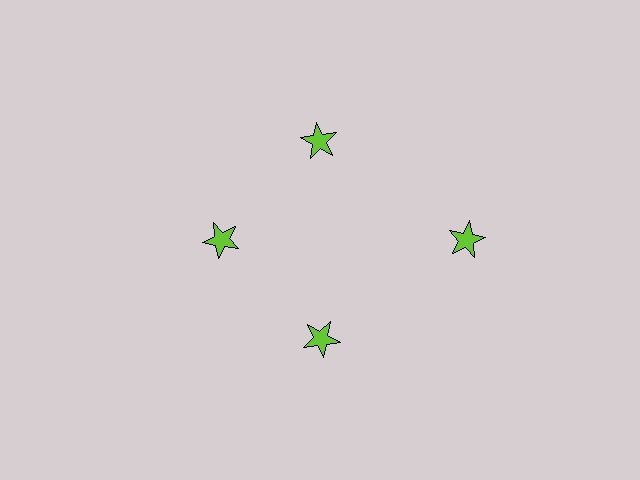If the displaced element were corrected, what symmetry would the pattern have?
It would have 4-fold rotational symmetry — the pattern would map onto itself every 90 degrees.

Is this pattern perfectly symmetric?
No. The 4 lime stars are arranged in a ring, but one element near the 3 o'clock position is pushed outward from the center, breaking the 4-fold rotational symmetry.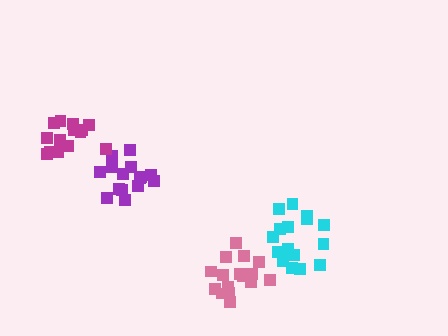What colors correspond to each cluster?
The clusters are colored: purple, magenta, cyan, pink.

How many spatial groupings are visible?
There are 4 spatial groupings.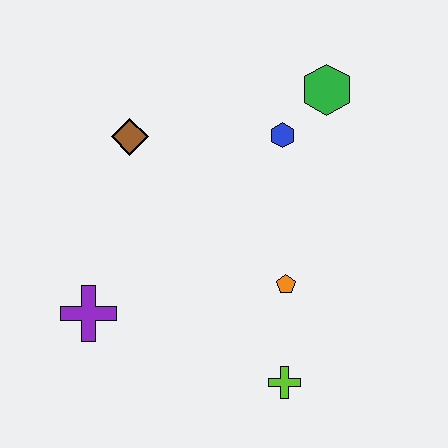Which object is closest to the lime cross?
The orange pentagon is closest to the lime cross.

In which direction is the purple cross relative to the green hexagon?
The purple cross is to the left of the green hexagon.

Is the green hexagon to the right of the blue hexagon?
Yes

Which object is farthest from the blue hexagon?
The purple cross is farthest from the blue hexagon.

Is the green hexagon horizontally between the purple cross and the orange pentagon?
No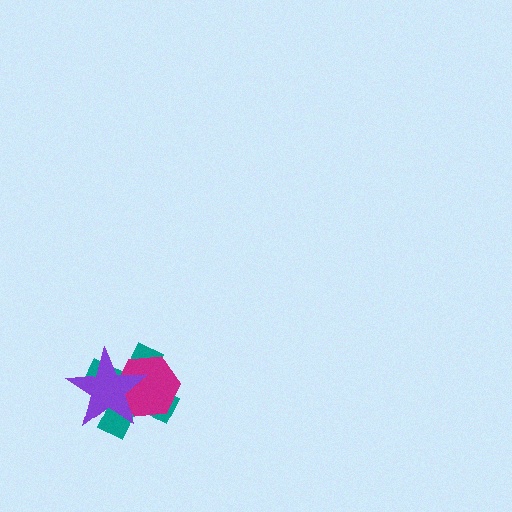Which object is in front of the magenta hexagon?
The purple star is in front of the magenta hexagon.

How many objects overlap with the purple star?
2 objects overlap with the purple star.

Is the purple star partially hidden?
No, no other shape covers it.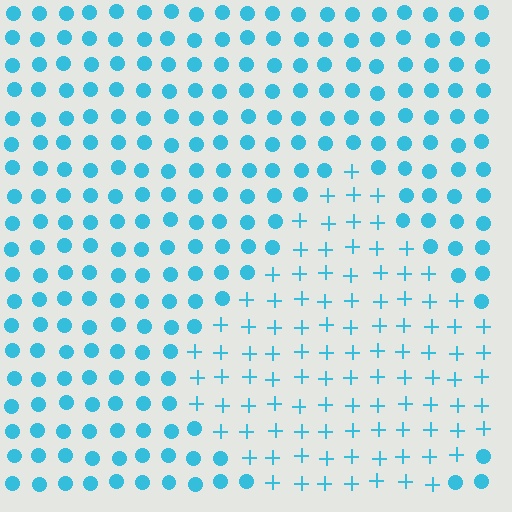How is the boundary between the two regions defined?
The boundary is defined by a change in element shape: plus signs inside vs. circles outside. All elements share the same color and spacing.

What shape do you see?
I see a diamond.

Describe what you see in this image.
The image is filled with small cyan elements arranged in a uniform grid. A diamond-shaped region contains plus signs, while the surrounding area contains circles. The boundary is defined purely by the change in element shape.